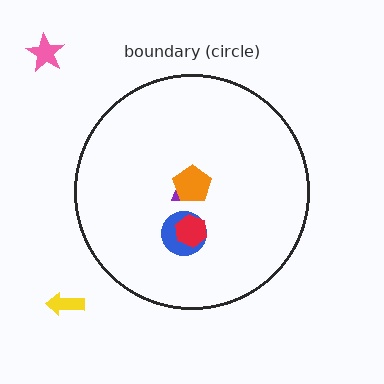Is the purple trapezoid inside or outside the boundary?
Inside.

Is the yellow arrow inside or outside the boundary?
Outside.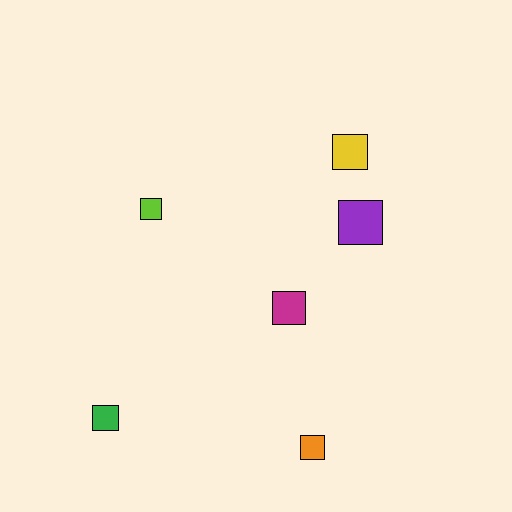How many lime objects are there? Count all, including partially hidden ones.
There is 1 lime object.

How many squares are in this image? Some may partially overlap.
There are 6 squares.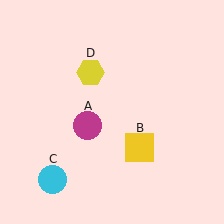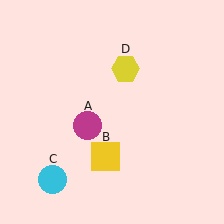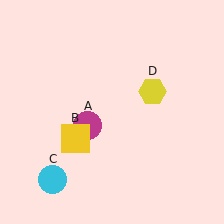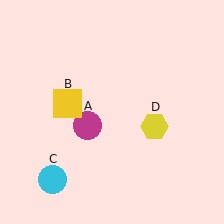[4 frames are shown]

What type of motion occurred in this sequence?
The yellow square (object B), yellow hexagon (object D) rotated clockwise around the center of the scene.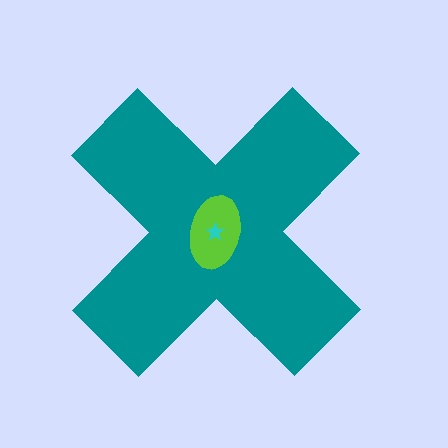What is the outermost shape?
The teal cross.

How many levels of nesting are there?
3.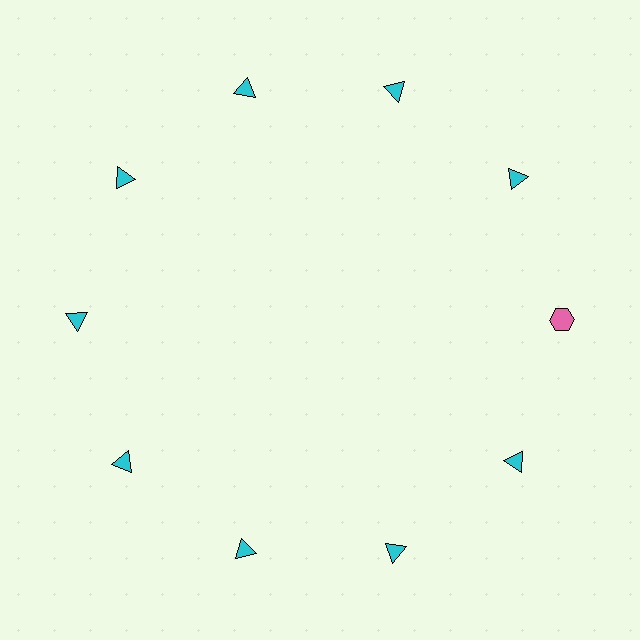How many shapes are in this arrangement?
There are 10 shapes arranged in a ring pattern.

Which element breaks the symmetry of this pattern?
The pink hexagon at roughly the 3 o'clock position breaks the symmetry. All other shapes are cyan triangles.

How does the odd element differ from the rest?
It differs in both color (pink instead of cyan) and shape (hexagon instead of triangle).